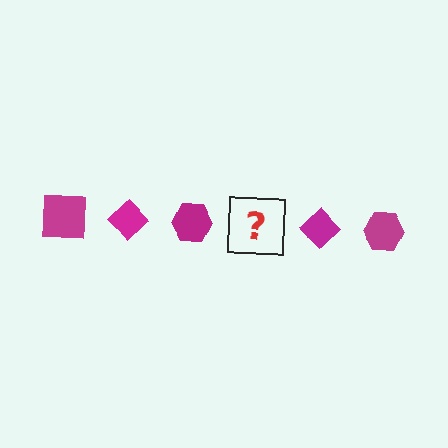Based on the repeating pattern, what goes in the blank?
The blank should be a magenta square.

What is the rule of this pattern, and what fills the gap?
The rule is that the pattern cycles through square, diamond, hexagon shapes in magenta. The gap should be filled with a magenta square.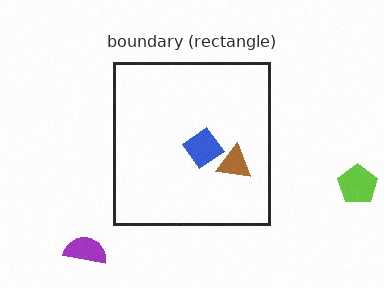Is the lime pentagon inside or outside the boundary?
Outside.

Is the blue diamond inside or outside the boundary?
Inside.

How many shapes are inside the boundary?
2 inside, 2 outside.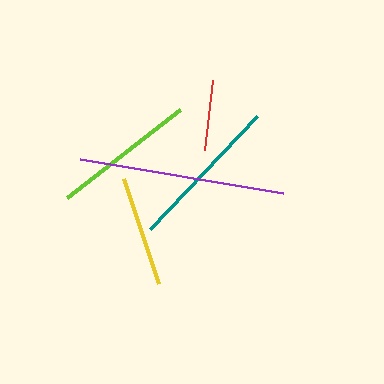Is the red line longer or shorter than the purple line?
The purple line is longer than the red line.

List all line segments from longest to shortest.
From longest to shortest: purple, teal, lime, yellow, red.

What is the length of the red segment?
The red segment is approximately 71 pixels long.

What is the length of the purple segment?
The purple segment is approximately 206 pixels long.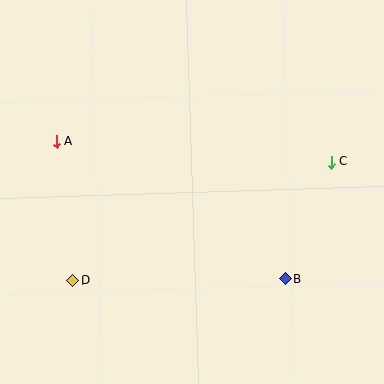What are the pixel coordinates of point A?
Point A is at (57, 142).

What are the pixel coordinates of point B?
Point B is at (285, 279).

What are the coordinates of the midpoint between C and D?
The midpoint between C and D is at (202, 221).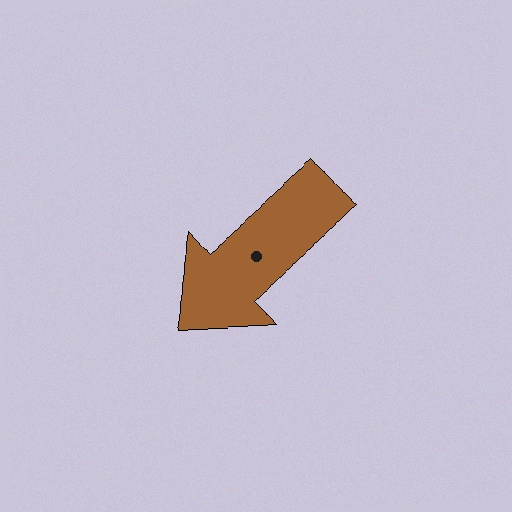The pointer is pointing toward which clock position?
Roughly 8 o'clock.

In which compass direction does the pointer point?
Southwest.